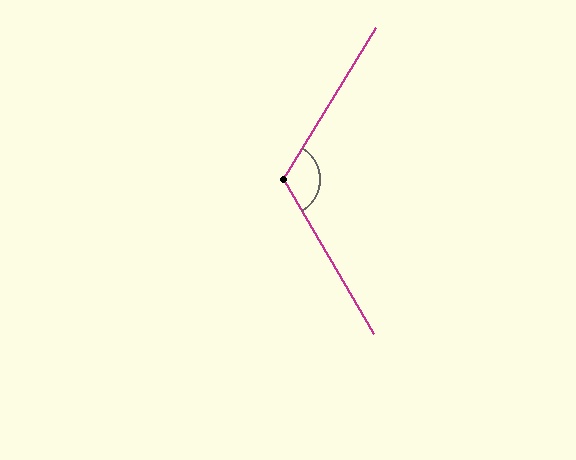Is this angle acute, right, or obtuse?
It is obtuse.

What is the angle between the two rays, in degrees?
Approximately 118 degrees.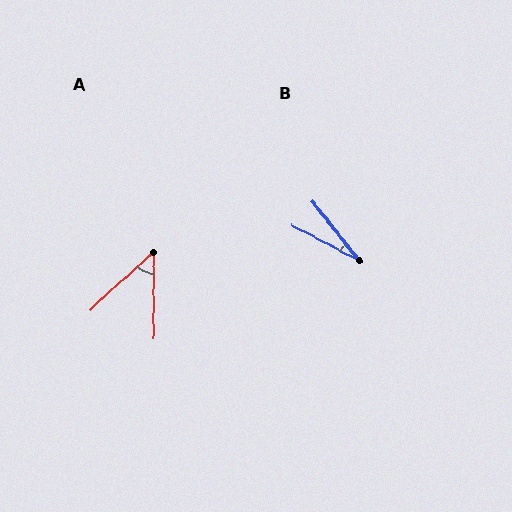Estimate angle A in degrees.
Approximately 47 degrees.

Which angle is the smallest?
B, at approximately 24 degrees.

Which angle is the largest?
A, at approximately 47 degrees.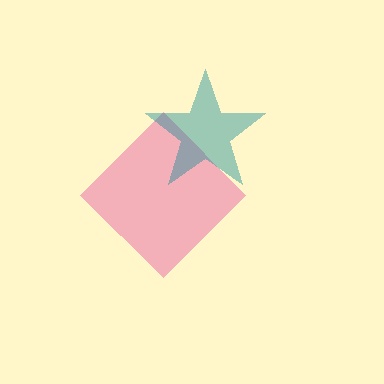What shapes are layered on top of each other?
The layered shapes are: a pink diamond, a teal star.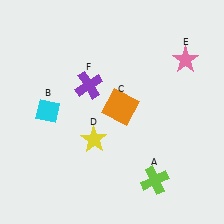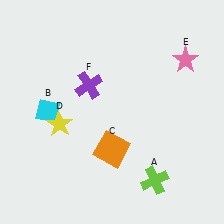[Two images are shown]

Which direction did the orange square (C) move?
The orange square (C) moved down.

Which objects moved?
The objects that moved are: the orange square (C), the yellow star (D).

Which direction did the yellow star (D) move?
The yellow star (D) moved left.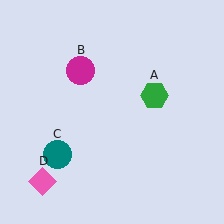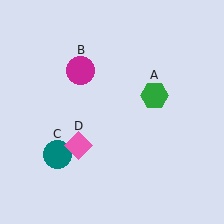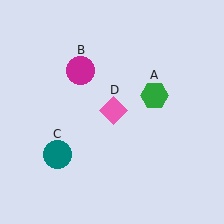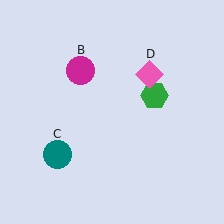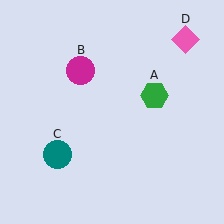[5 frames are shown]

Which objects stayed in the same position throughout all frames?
Green hexagon (object A) and magenta circle (object B) and teal circle (object C) remained stationary.